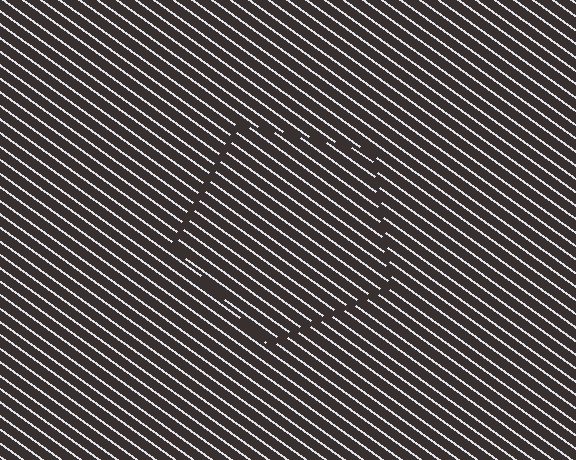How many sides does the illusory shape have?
5 sides — the line-ends trace a pentagon.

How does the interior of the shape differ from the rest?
The interior of the shape contains the same grating, shifted by half a period — the contour is defined by the phase discontinuity where line-ends from the inner and outer gratings abut.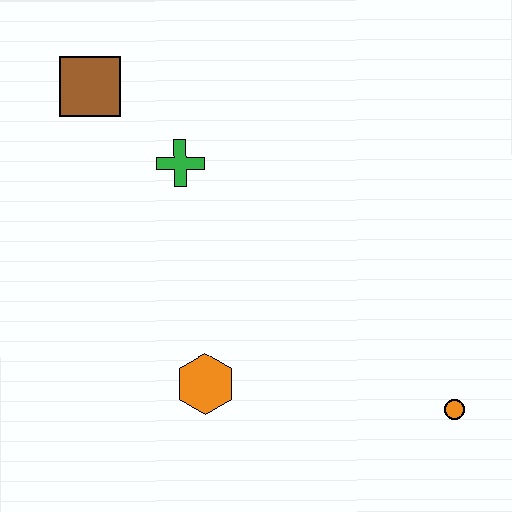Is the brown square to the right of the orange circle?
No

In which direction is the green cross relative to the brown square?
The green cross is to the right of the brown square.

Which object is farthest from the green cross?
The orange circle is farthest from the green cross.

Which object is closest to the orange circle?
The orange hexagon is closest to the orange circle.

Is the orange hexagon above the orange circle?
Yes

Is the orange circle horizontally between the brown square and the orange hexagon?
No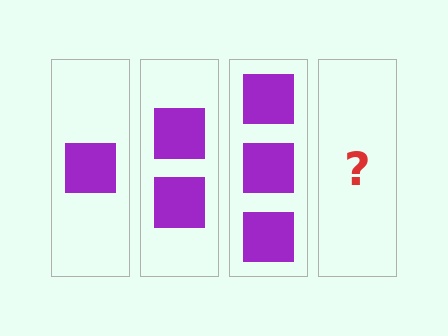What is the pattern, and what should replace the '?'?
The pattern is that each step adds one more square. The '?' should be 4 squares.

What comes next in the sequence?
The next element should be 4 squares.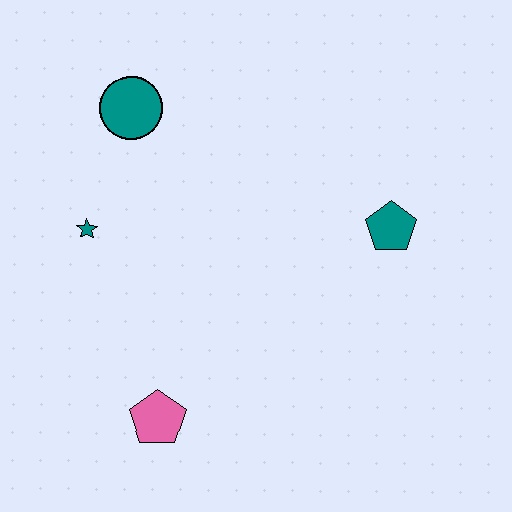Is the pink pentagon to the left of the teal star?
No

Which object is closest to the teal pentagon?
The teal circle is closest to the teal pentagon.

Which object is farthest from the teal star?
The teal pentagon is farthest from the teal star.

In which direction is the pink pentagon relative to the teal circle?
The pink pentagon is below the teal circle.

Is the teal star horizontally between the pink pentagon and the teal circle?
No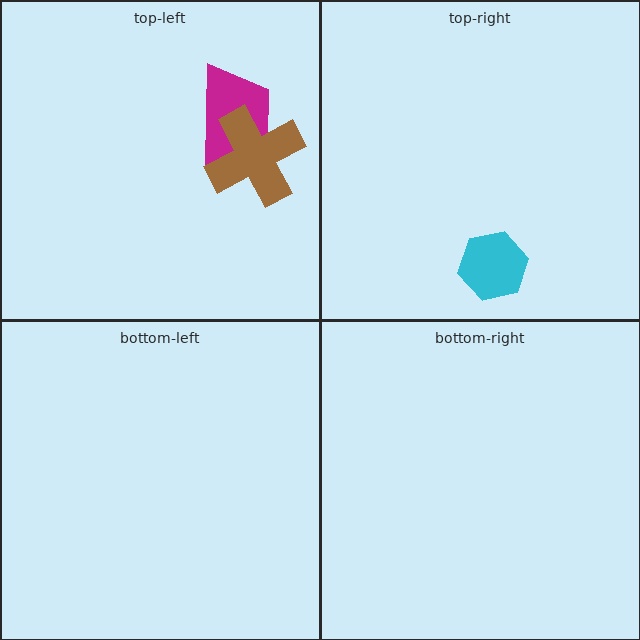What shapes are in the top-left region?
The magenta trapezoid, the brown cross.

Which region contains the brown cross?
The top-left region.